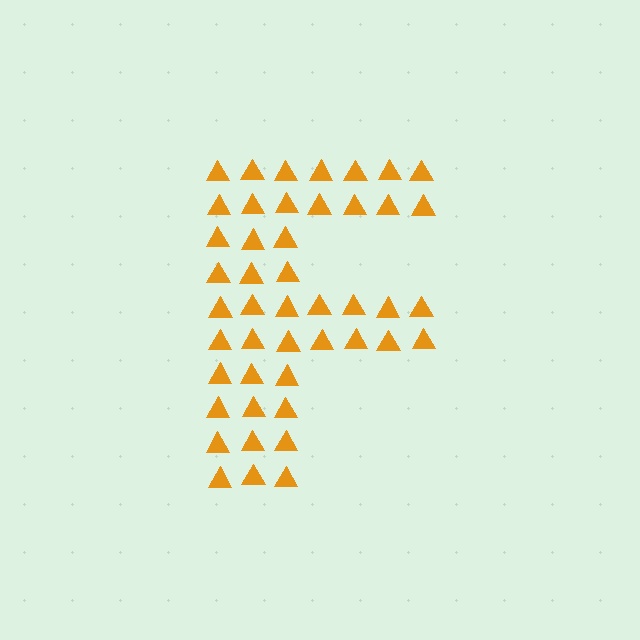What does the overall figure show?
The overall figure shows the letter F.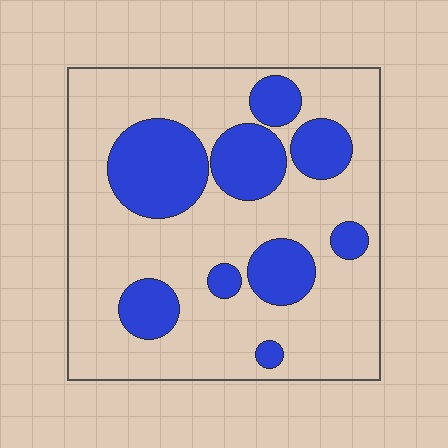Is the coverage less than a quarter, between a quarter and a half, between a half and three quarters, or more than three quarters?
Between a quarter and a half.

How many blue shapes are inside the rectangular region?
9.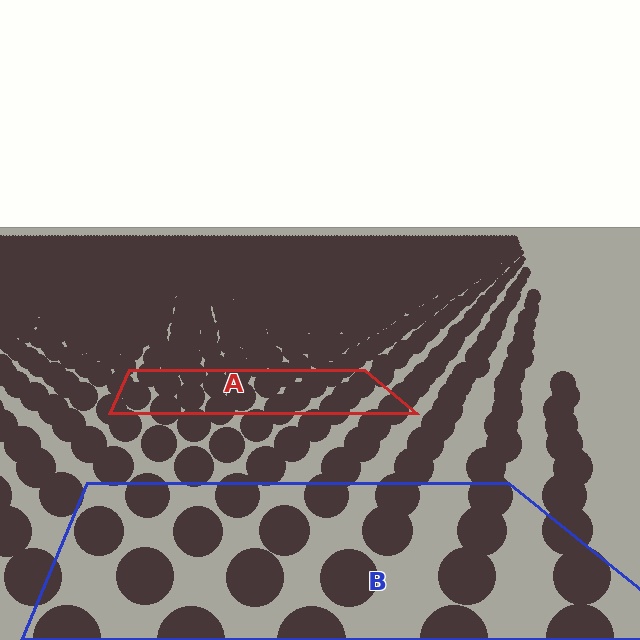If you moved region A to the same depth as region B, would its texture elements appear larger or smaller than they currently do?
They would appear larger. At a closer depth, the same texture elements are projected at a bigger on-screen size.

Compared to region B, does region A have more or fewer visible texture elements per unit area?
Region A has more texture elements per unit area — they are packed more densely because it is farther away.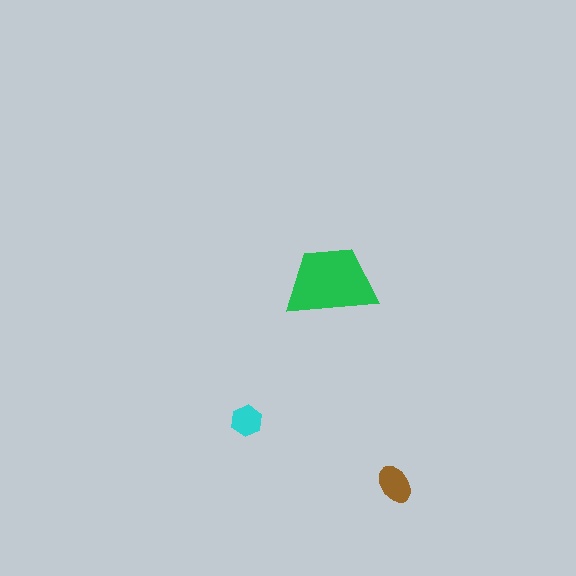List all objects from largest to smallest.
The green trapezoid, the brown ellipse, the cyan hexagon.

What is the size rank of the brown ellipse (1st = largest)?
2nd.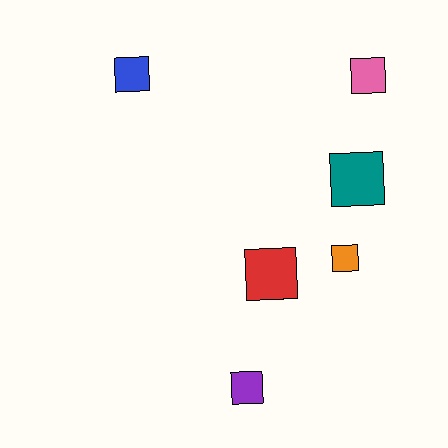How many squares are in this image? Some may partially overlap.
There are 6 squares.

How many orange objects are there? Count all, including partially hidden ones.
There is 1 orange object.